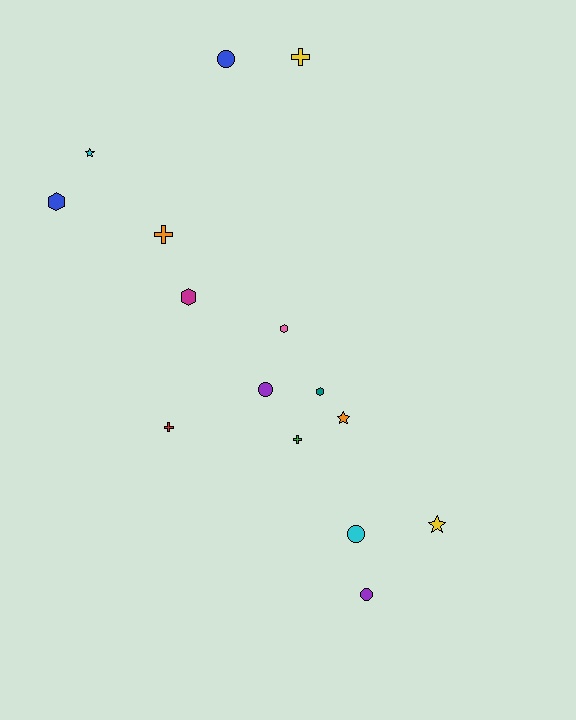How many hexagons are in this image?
There are 4 hexagons.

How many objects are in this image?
There are 15 objects.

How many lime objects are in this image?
There are no lime objects.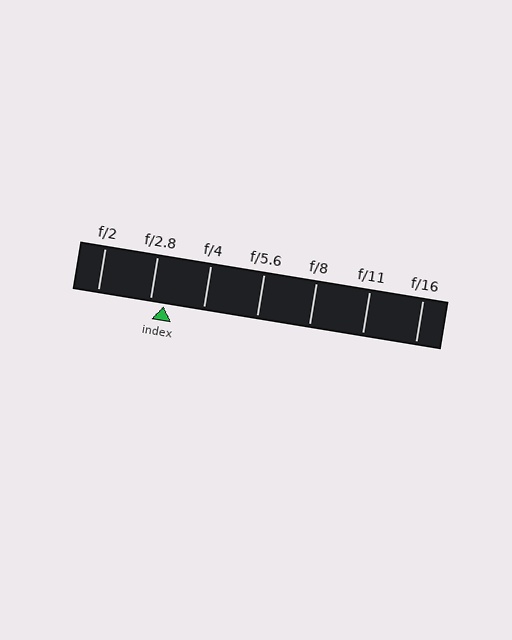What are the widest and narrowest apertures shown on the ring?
The widest aperture shown is f/2 and the narrowest is f/16.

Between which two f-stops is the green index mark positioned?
The index mark is between f/2.8 and f/4.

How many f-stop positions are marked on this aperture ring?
There are 7 f-stop positions marked.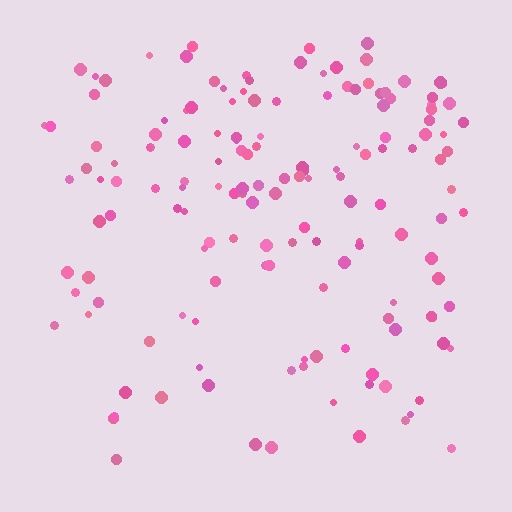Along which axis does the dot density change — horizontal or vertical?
Vertical.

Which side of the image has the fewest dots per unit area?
The bottom.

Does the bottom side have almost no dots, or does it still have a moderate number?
Still a moderate number, just noticeably fewer than the top.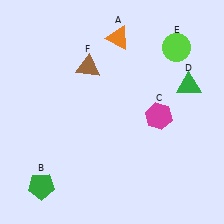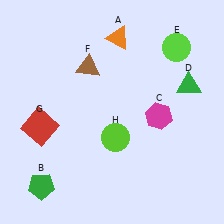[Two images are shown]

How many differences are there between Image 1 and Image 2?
There are 2 differences between the two images.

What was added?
A red square (G), a lime circle (H) were added in Image 2.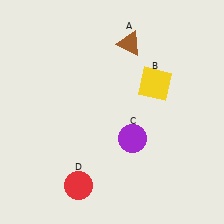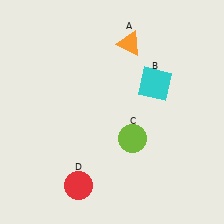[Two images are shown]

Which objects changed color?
A changed from brown to orange. B changed from yellow to cyan. C changed from purple to lime.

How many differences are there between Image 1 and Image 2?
There are 3 differences between the two images.